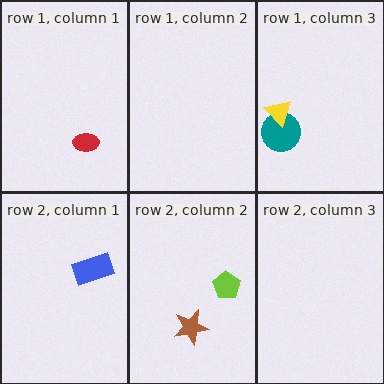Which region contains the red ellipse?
The row 1, column 1 region.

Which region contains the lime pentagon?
The row 2, column 2 region.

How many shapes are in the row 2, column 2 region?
2.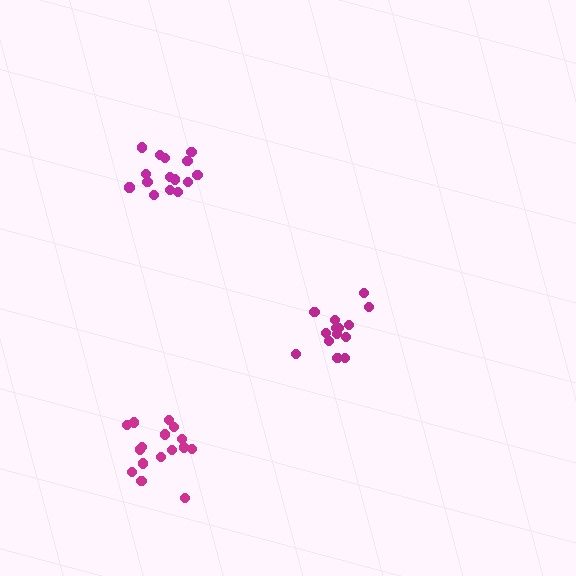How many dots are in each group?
Group 1: 14 dots, Group 2: 16 dots, Group 3: 15 dots (45 total).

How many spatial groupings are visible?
There are 3 spatial groupings.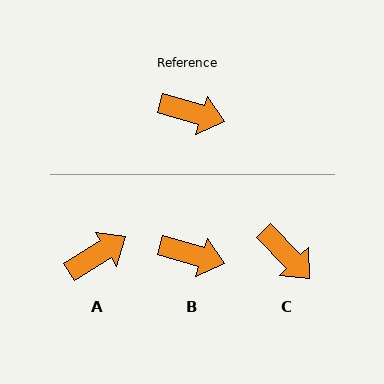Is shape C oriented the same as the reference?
No, it is off by about 30 degrees.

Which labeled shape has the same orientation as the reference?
B.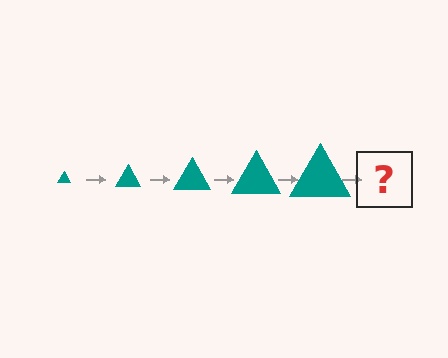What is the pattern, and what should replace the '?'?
The pattern is that the triangle gets progressively larger each step. The '?' should be a teal triangle, larger than the previous one.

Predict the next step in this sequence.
The next step is a teal triangle, larger than the previous one.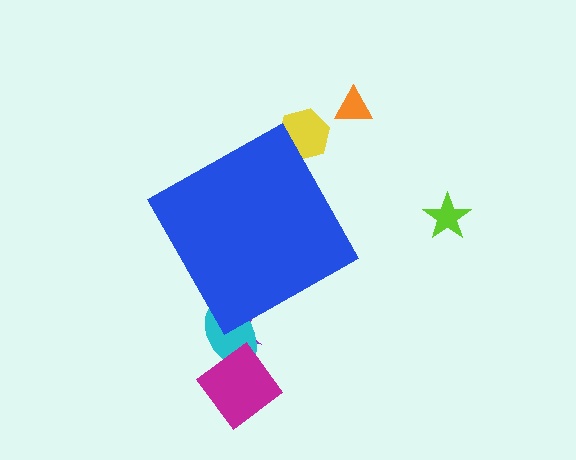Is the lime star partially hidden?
No, the lime star is fully visible.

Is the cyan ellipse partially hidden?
Yes, the cyan ellipse is partially hidden behind the blue diamond.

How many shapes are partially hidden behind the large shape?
3 shapes are partially hidden.